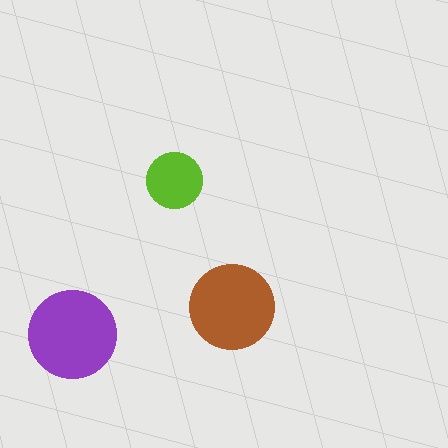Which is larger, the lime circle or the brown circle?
The brown one.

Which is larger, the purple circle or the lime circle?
The purple one.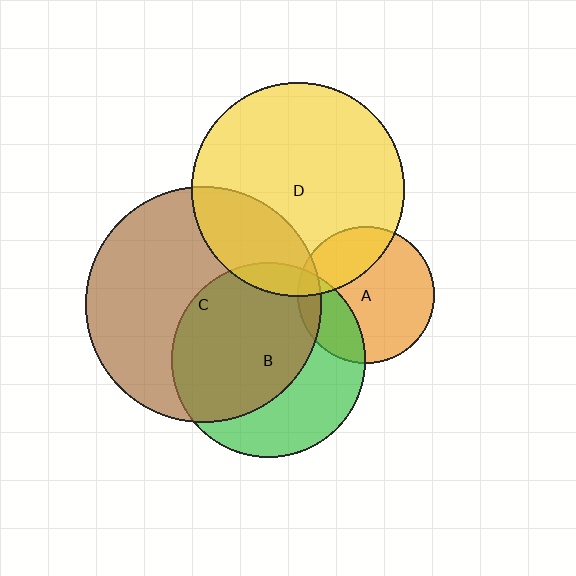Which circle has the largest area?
Circle C (brown).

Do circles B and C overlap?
Yes.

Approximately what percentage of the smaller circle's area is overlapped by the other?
Approximately 60%.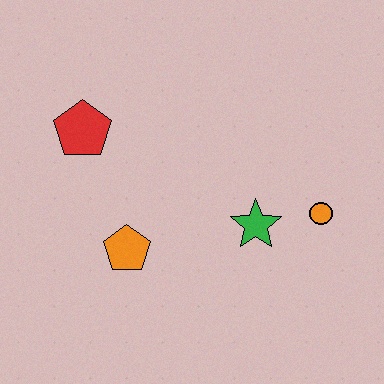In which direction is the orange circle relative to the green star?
The orange circle is to the right of the green star.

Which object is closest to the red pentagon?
The orange pentagon is closest to the red pentagon.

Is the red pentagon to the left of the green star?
Yes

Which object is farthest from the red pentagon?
The orange circle is farthest from the red pentagon.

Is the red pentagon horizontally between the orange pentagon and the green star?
No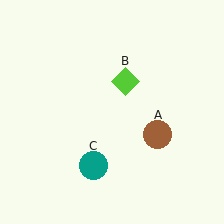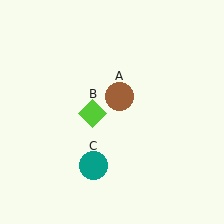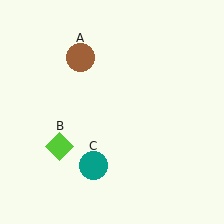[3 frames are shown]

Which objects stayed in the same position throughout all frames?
Teal circle (object C) remained stationary.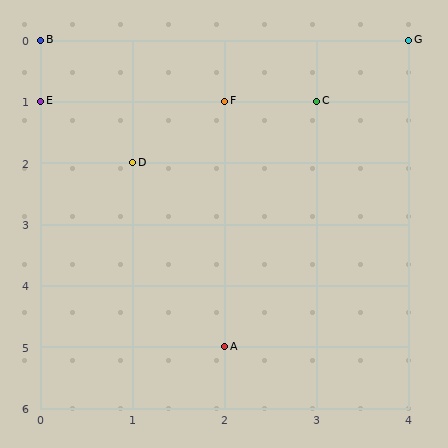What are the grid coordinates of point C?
Point C is at grid coordinates (3, 1).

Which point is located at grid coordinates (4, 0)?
Point G is at (4, 0).